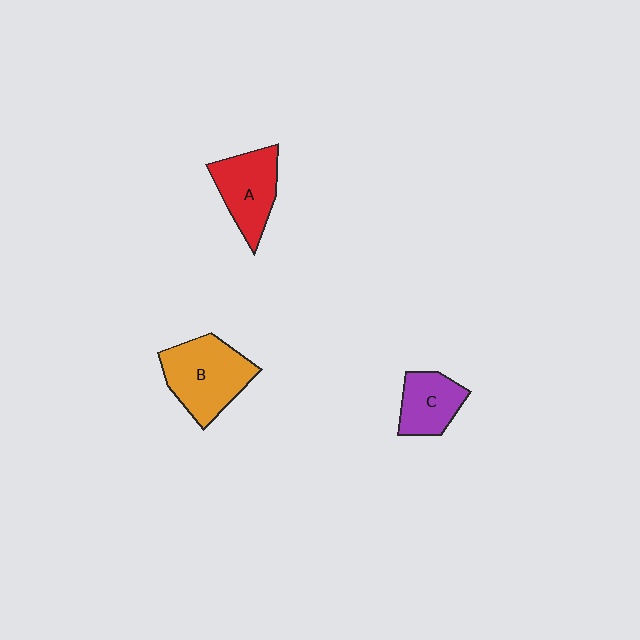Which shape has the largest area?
Shape B (orange).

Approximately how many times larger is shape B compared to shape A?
Approximately 1.3 times.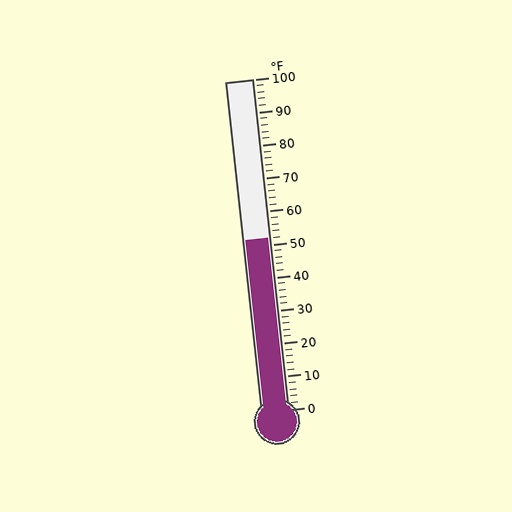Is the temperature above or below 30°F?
The temperature is above 30°F.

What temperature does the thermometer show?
The thermometer shows approximately 52°F.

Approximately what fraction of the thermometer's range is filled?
The thermometer is filled to approximately 50% of its range.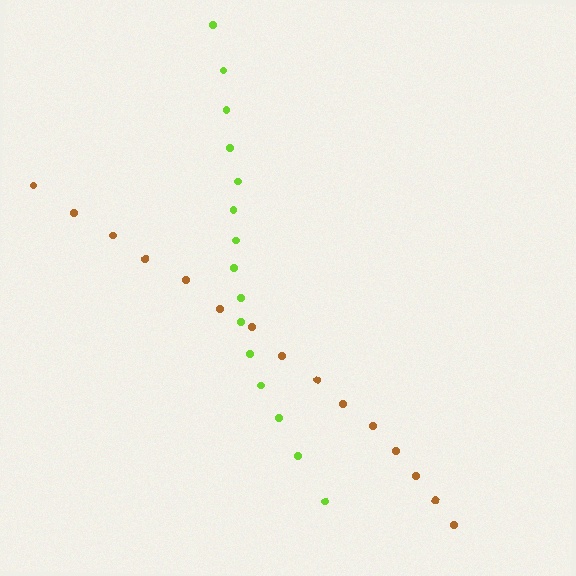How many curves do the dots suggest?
There are 2 distinct paths.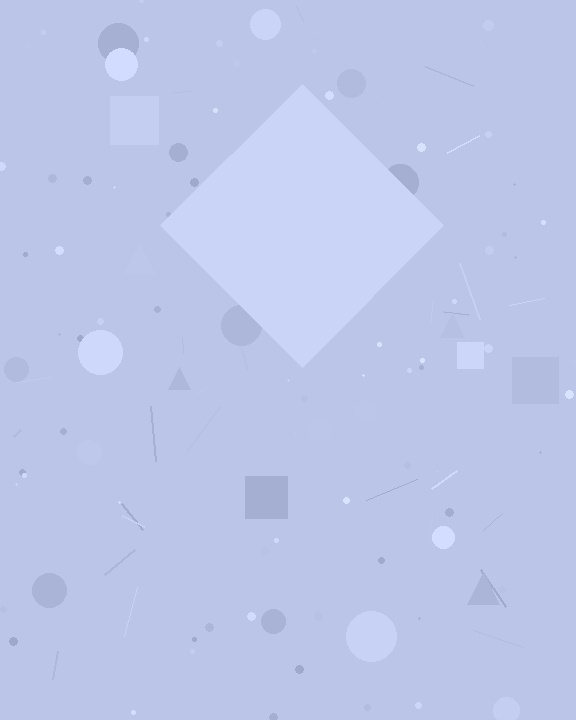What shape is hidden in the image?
A diamond is hidden in the image.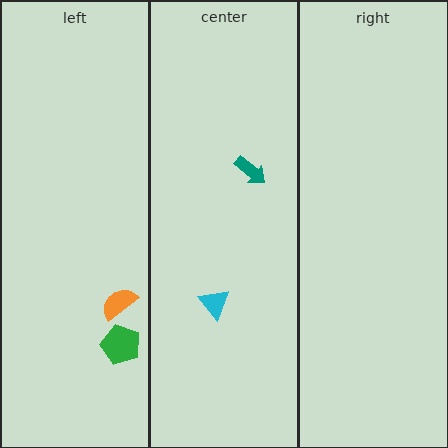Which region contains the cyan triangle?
The center region.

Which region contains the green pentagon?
The left region.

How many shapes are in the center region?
2.